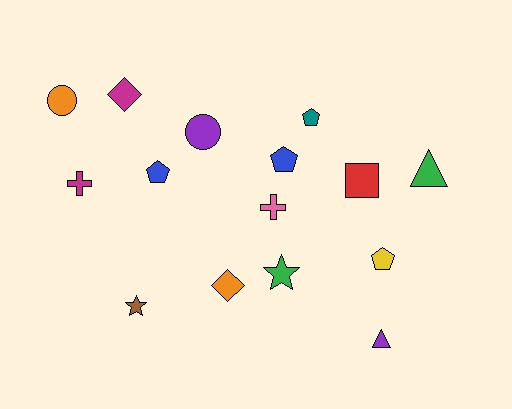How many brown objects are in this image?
There is 1 brown object.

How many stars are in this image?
There are 2 stars.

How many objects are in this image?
There are 15 objects.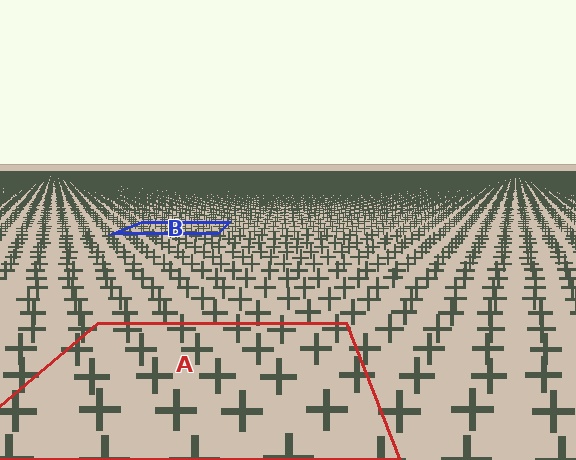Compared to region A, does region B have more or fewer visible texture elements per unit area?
Region B has more texture elements per unit area — they are packed more densely because it is farther away.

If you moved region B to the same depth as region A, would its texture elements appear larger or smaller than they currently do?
They would appear larger. At a closer depth, the same texture elements are projected at a bigger on-screen size.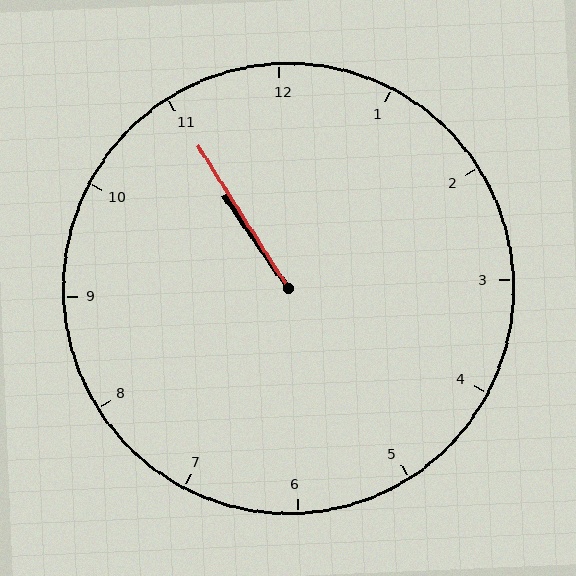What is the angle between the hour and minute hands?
Approximately 2 degrees.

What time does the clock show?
10:55.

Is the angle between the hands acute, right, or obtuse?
It is acute.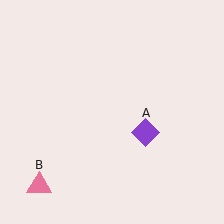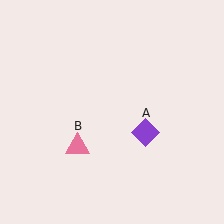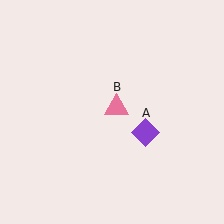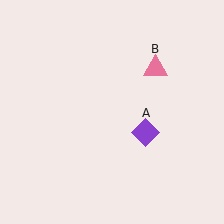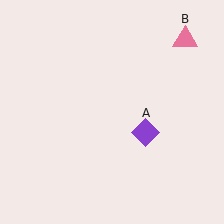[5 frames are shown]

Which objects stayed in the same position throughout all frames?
Purple diamond (object A) remained stationary.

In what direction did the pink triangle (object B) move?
The pink triangle (object B) moved up and to the right.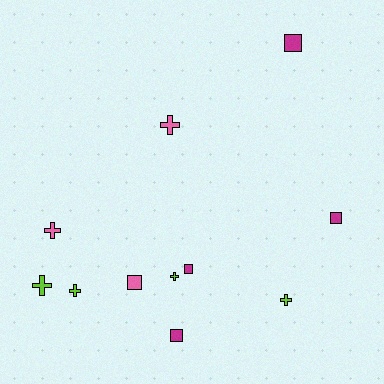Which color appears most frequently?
Lime, with 4 objects.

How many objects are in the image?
There are 11 objects.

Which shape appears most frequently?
Cross, with 6 objects.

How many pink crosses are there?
There are 2 pink crosses.